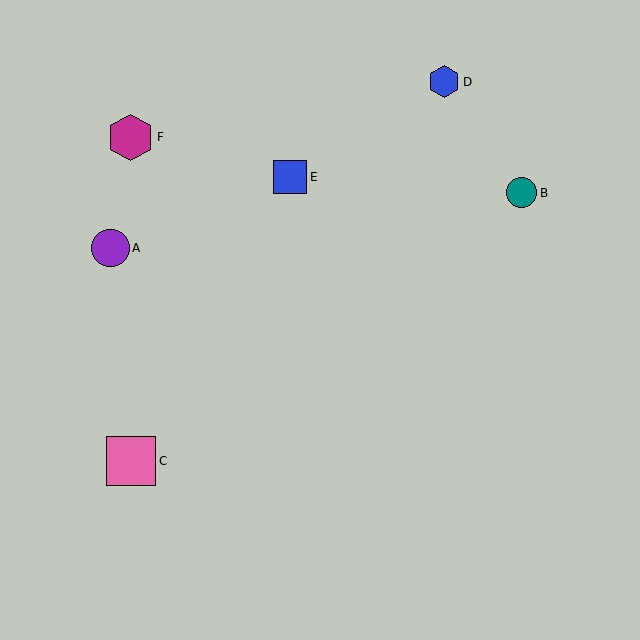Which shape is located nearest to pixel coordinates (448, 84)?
The blue hexagon (labeled D) at (444, 82) is nearest to that location.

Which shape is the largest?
The pink square (labeled C) is the largest.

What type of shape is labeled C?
Shape C is a pink square.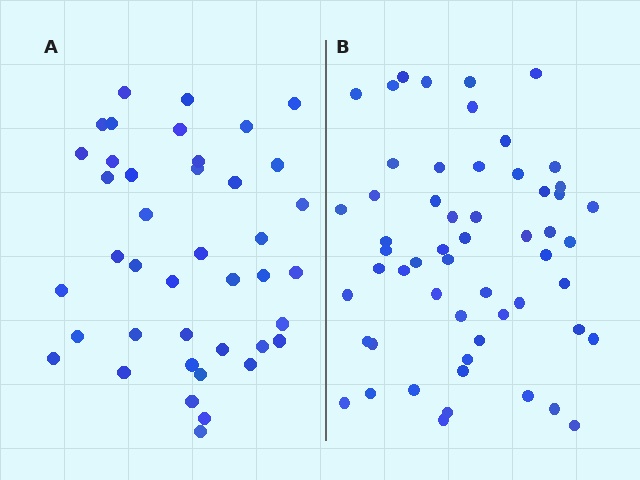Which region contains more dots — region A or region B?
Region B (the right region) has more dots.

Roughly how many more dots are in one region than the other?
Region B has approximately 15 more dots than region A.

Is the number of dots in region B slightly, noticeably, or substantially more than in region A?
Region B has noticeably more, but not dramatically so. The ratio is roughly 1.4 to 1.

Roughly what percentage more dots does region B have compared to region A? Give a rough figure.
About 35% more.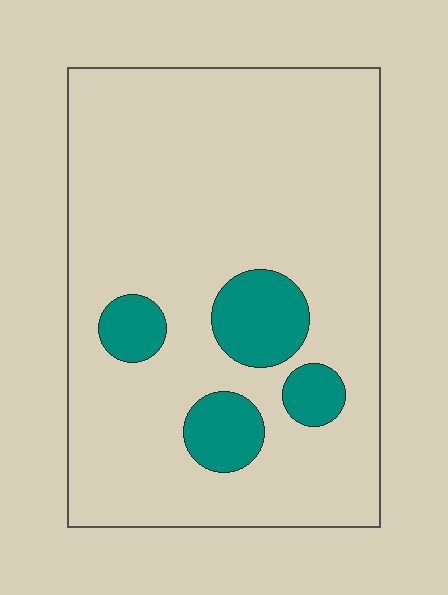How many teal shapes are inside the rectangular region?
4.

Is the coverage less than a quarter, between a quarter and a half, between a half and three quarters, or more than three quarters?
Less than a quarter.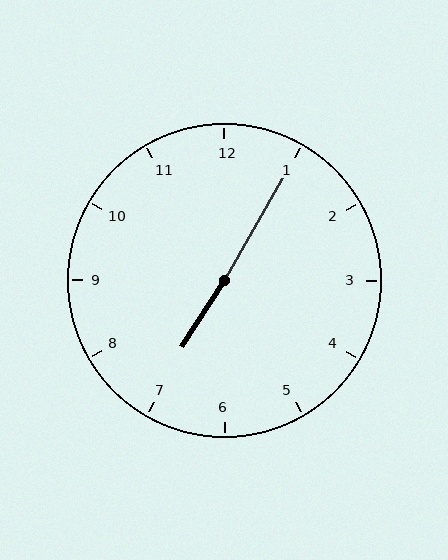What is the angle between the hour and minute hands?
Approximately 178 degrees.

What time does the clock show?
7:05.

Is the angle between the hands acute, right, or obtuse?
It is obtuse.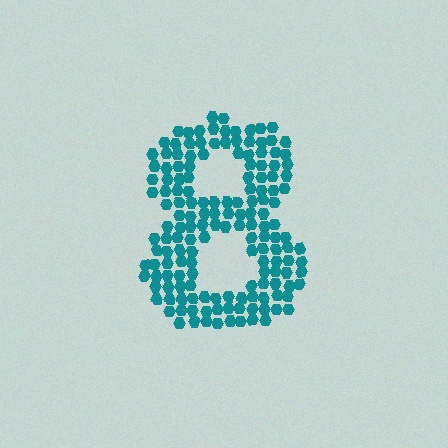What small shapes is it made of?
It is made of small hexagons.